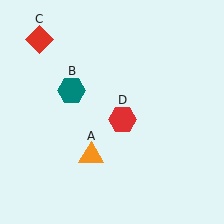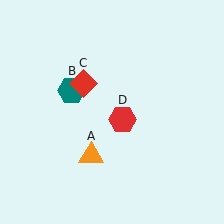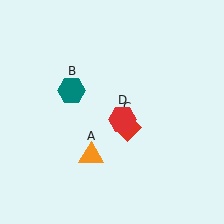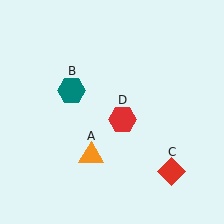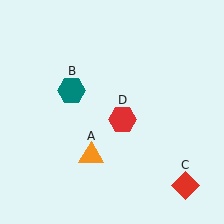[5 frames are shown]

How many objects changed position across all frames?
1 object changed position: red diamond (object C).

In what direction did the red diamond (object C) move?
The red diamond (object C) moved down and to the right.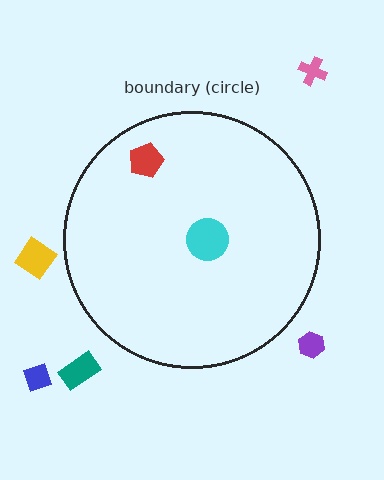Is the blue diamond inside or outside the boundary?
Outside.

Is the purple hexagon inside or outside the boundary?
Outside.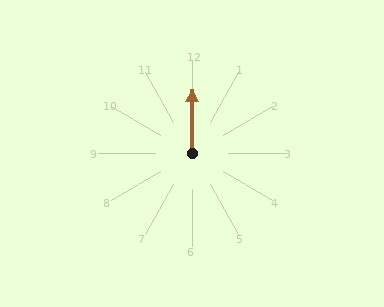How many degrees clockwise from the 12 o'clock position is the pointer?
Approximately 0 degrees.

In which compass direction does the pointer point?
North.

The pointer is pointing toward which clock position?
Roughly 12 o'clock.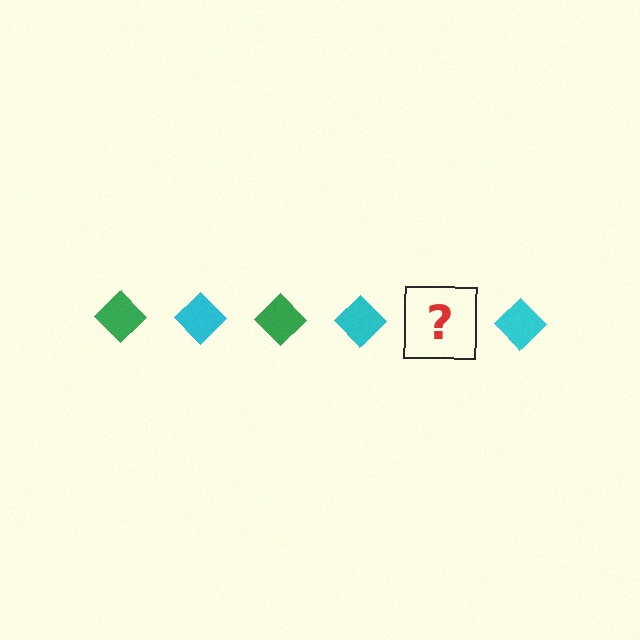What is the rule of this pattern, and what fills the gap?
The rule is that the pattern cycles through green, cyan diamonds. The gap should be filled with a green diamond.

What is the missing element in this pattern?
The missing element is a green diamond.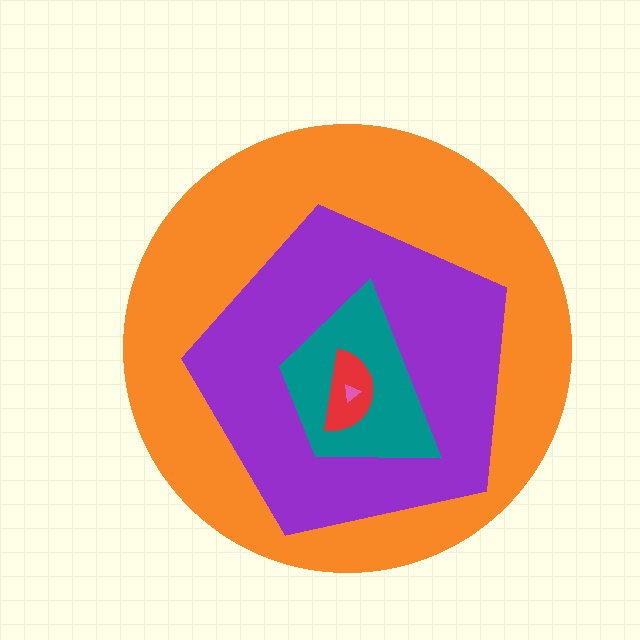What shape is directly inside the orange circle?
The purple pentagon.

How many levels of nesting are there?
5.